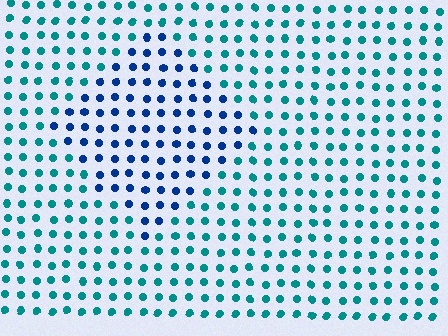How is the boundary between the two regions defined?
The boundary is defined purely by a slight shift in hue (about 41 degrees). Spacing, size, and orientation are identical on both sides.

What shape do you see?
I see a diamond.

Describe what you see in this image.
The image is filled with small teal elements in a uniform arrangement. A diamond-shaped region is visible where the elements are tinted to a slightly different hue, forming a subtle color boundary.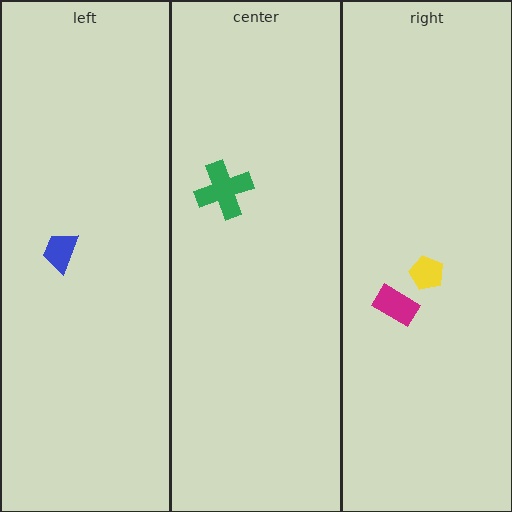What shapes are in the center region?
The green cross.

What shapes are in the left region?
The blue trapezoid.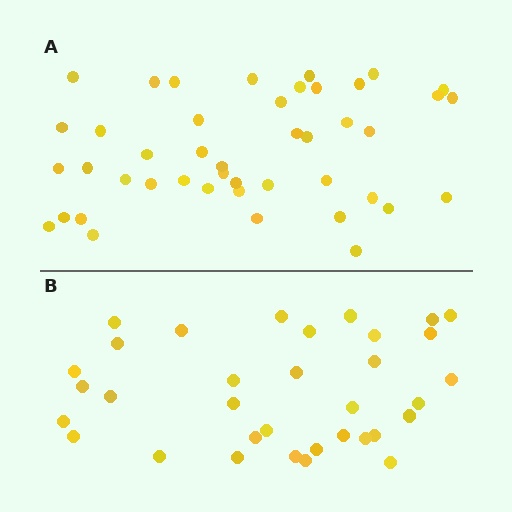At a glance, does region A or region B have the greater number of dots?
Region A (the top region) has more dots.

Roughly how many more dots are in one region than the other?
Region A has roughly 10 or so more dots than region B.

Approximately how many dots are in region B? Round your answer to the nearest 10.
About 30 dots. (The exact count is 34, which rounds to 30.)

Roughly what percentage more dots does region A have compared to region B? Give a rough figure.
About 30% more.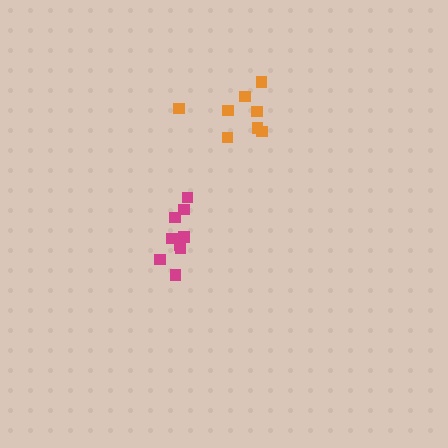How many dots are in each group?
Group 1: 10 dots, Group 2: 8 dots (18 total).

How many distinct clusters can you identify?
There are 2 distinct clusters.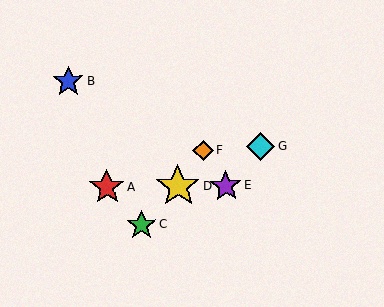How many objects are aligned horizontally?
3 objects (A, D, E) are aligned horizontally.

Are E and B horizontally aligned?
No, E is at y≈186 and B is at y≈81.